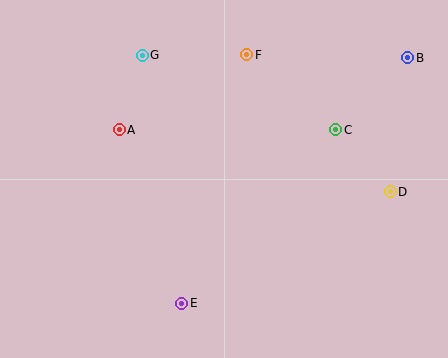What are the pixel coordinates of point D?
Point D is at (390, 192).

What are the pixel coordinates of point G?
Point G is at (142, 55).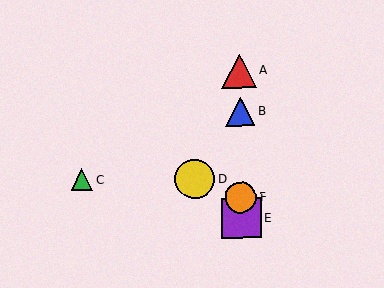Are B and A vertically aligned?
Yes, both are at x≈240.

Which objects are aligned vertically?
Objects A, B, E, F are aligned vertically.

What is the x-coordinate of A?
Object A is at x≈239.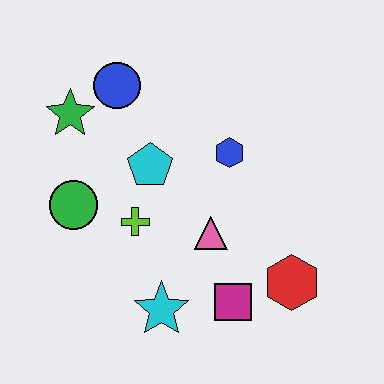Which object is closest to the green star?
The blue circle is closest to the green star.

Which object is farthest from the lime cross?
The red hexagon is farthest from the lime cross.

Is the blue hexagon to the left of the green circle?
No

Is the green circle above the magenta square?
Yes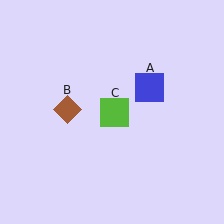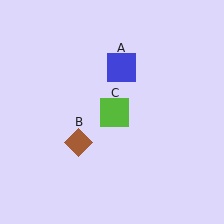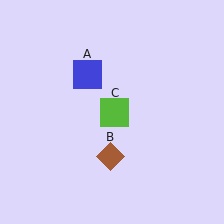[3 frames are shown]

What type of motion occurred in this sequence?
The blue square (object A), brown diamond (object B) rotated counterclockwise around the center of the scene.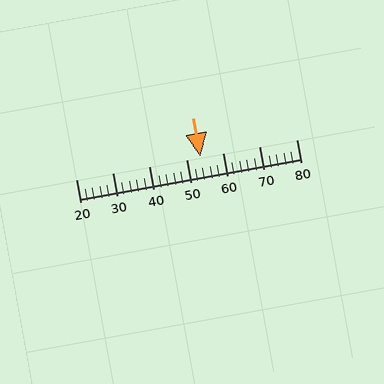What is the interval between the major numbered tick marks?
The major tick marks are spaced 10 units apart.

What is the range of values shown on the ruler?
The ruler shows values from 20 to 80.